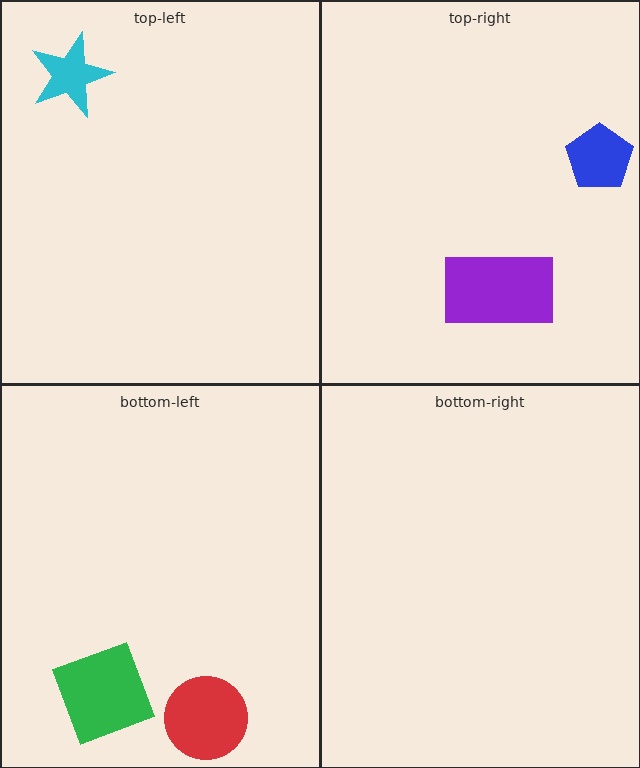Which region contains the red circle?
The bottom-left region.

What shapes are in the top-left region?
The cyan star.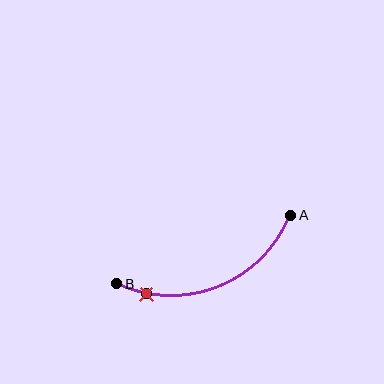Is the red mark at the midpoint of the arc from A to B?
No. The red mark lies on the arc but is closer to endpoint B. The arc midpoint would be at the point on the curve equidistant along the arc from both A and B.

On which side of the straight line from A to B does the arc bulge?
The arc bulges below the straight line connecting A and B.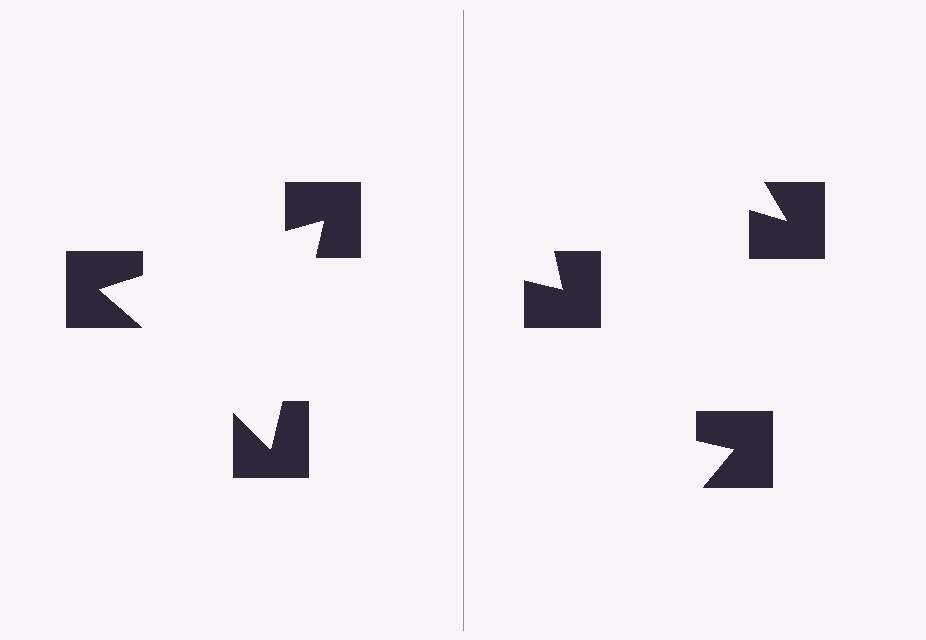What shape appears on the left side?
An illusory triangle.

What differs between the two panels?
The notched squares are positioned identically on both sides; only the wedge orientations differ. On the left they align to a triangle; on the right they are misaligned.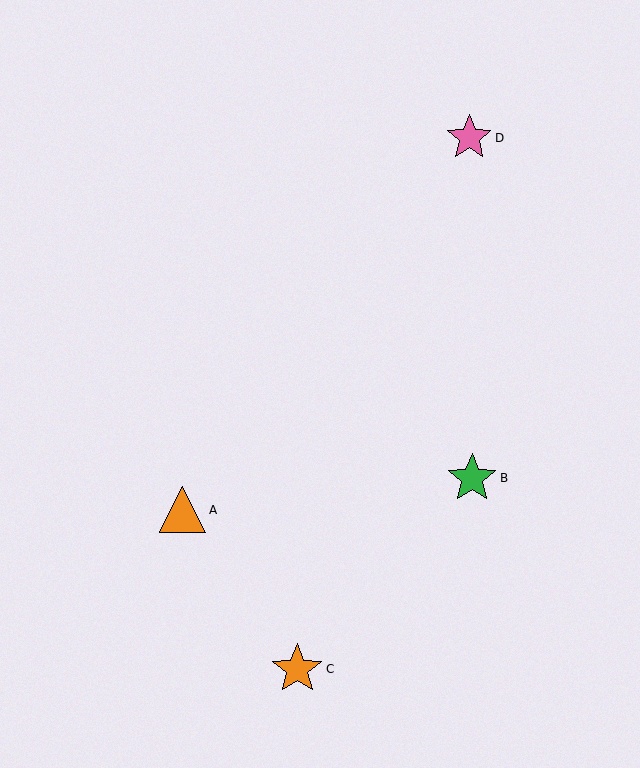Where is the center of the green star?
The center of the green star is at (472, 478).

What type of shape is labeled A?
Shape A is an orange triangle.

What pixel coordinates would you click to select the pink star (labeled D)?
Click at (469, 138) to select the pink star D.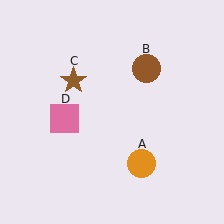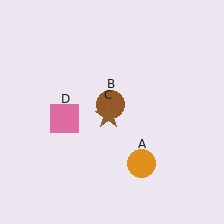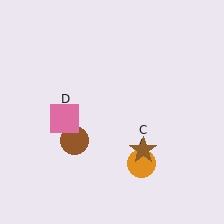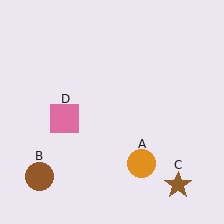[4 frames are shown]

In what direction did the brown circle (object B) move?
The brown circle (object B) moved down and to the left.